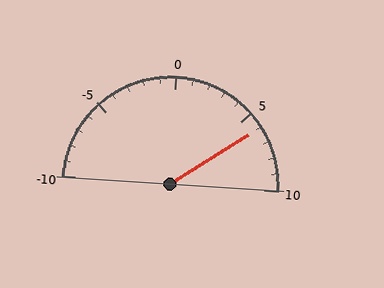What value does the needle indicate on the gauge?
The needle indicates approximately 6.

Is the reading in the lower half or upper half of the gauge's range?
The reading is in the upper half of the range (-10 to 10).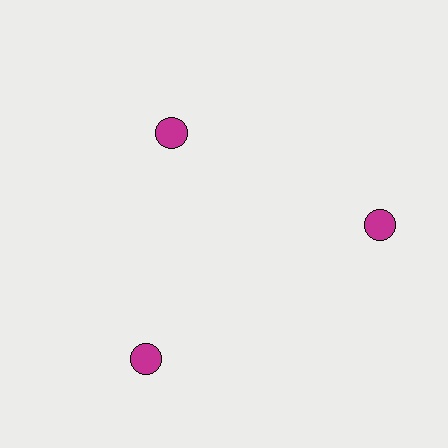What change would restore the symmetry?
The symmetry would be restored by moving it outward, back onto the ring so that all 3 circles sit at equal angles and equal distance from the center.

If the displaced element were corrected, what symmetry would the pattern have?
It would have 3-fold rotational symmetry — the pattern would map onto itself every 120 degrees.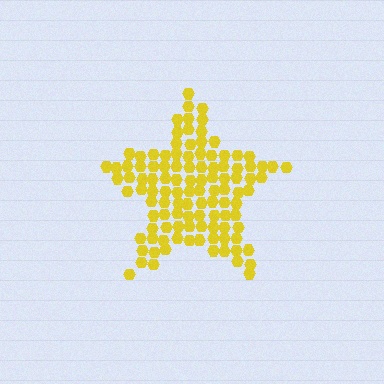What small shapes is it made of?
It is made of small hexagons.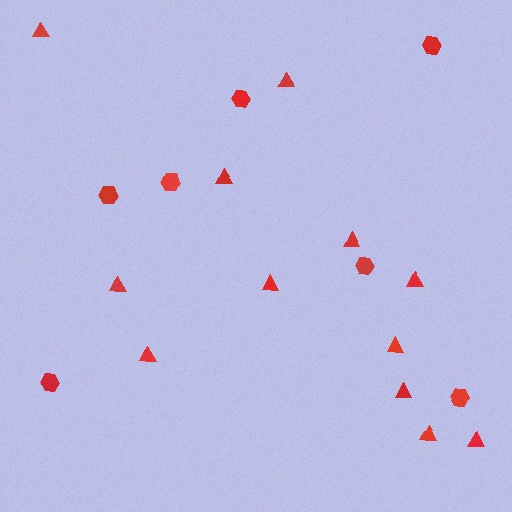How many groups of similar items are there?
There are 2 groups: one group of hexagons (7) and one group of triangles (12).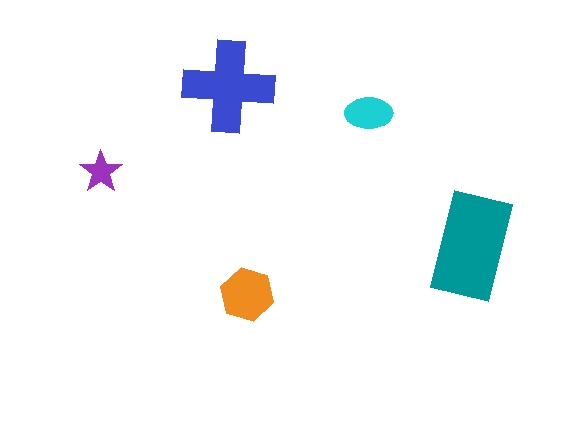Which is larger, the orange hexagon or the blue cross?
The blue cross.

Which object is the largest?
The teal rectangle.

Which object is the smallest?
The purple star.